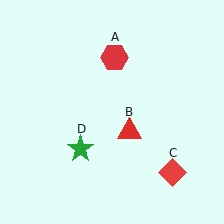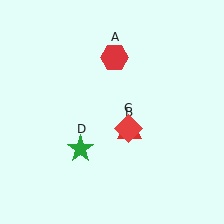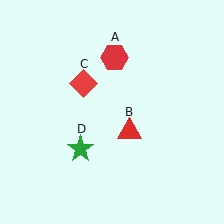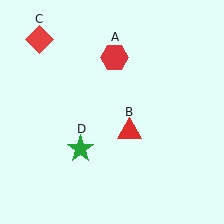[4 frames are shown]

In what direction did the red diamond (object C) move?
The red diamond (object C) moved up and to the left.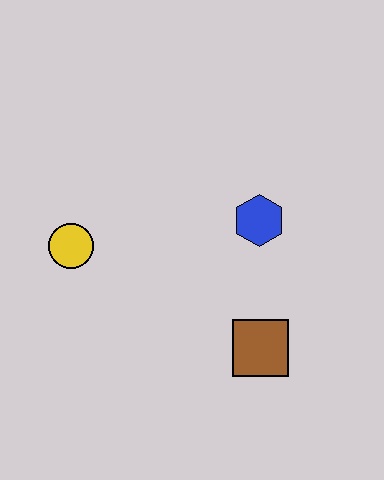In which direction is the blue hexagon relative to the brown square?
The blue hexagon is above the brown square.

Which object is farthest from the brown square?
The yellow circle is farthest from the brown square.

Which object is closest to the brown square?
The blue hexagon is closest to the brown square.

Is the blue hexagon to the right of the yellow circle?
Yes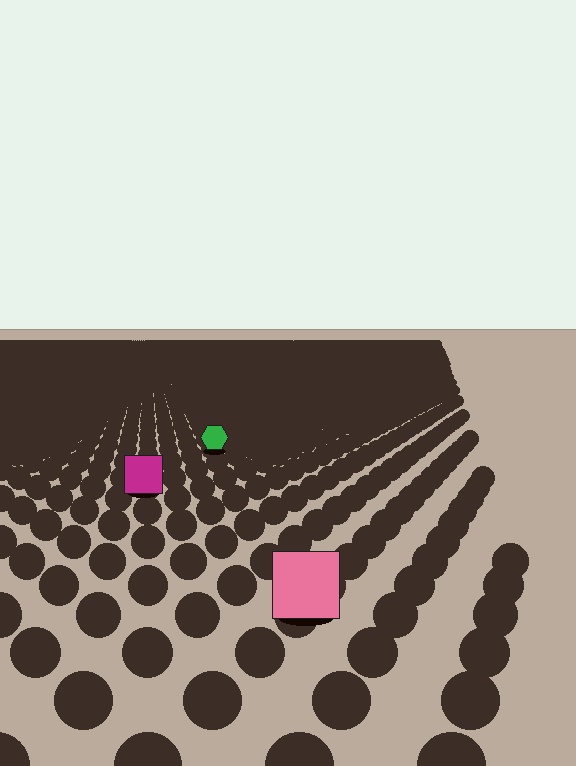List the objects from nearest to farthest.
From nearest to farthest: the pink square, the magenta square, the green hexagon.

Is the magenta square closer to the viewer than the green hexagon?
Yes. The magenta square is closer — you can tell from the texture gradient: the ground texture is coarser near it.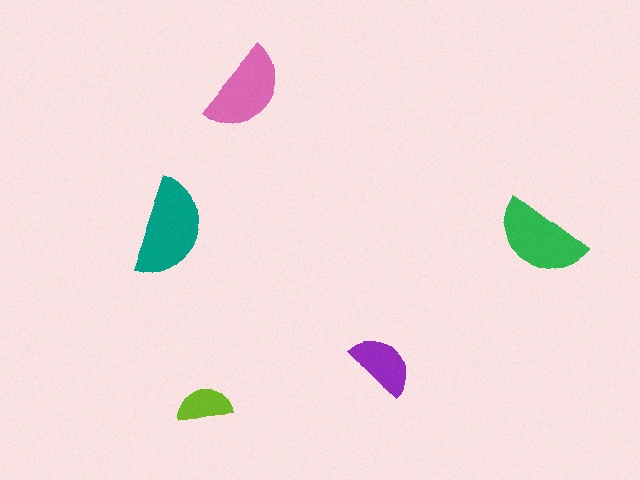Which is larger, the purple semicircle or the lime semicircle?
The purple one.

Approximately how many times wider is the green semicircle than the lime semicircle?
About 1.5 times wider.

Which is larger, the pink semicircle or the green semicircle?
The green one.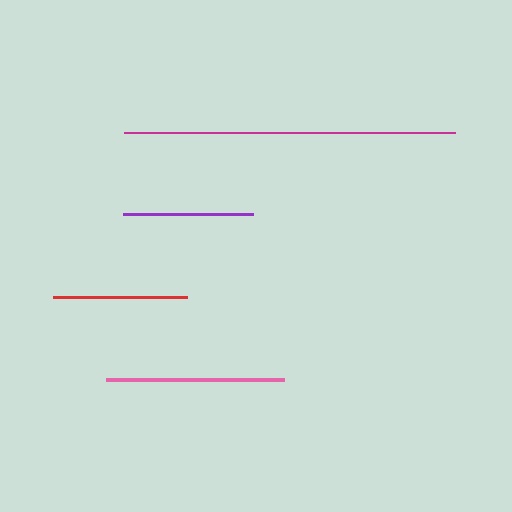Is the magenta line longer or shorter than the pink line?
The magenta line is longer than the pink line.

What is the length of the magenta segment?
The magenta segment is approximately 330 pixels long.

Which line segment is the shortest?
The purple line is the shortest at approximately 131 pixels.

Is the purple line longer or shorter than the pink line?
The pink line is longer than the purple line.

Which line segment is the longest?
The magenta line is the longest at approximately 330 pixels.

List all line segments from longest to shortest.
From longest to shortest: magenta, pink, red, purple.